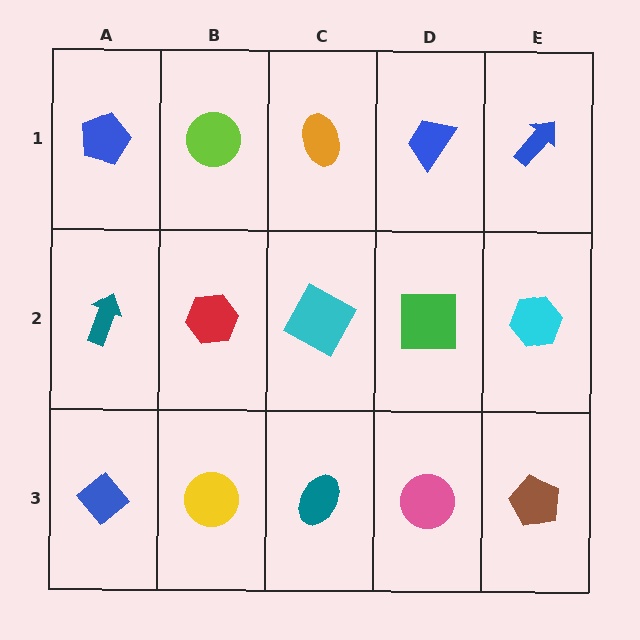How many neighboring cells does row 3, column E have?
2.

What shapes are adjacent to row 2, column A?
A blue pentagon (row 1, column A), a blue diamond (row 3, column A), a red hexagon (row 2, column B).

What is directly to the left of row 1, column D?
An orange ellipse.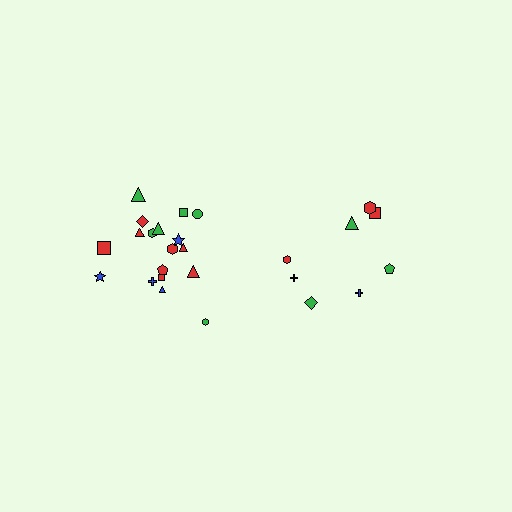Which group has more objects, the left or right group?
The left group.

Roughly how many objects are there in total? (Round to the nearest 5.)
Roughly 25 objects in total.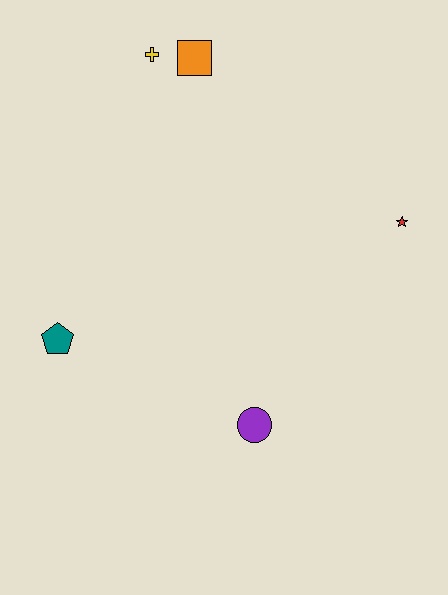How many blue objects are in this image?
There are no blue objects.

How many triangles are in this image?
There are no triangles.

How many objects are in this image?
There are 5 objects.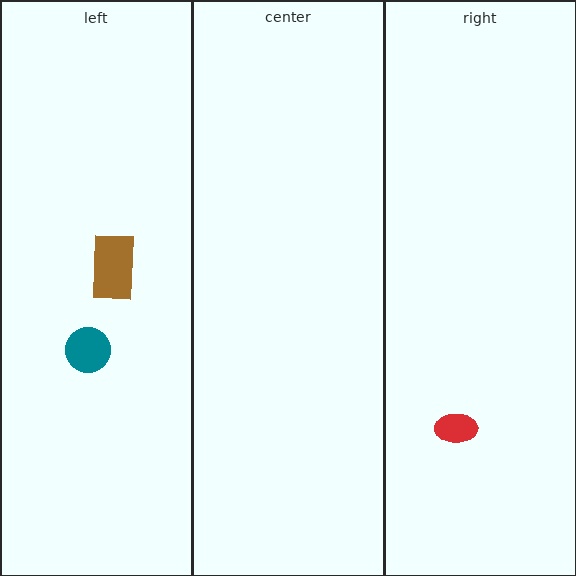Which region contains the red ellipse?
The right region.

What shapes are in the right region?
The red ellipse.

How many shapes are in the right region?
1.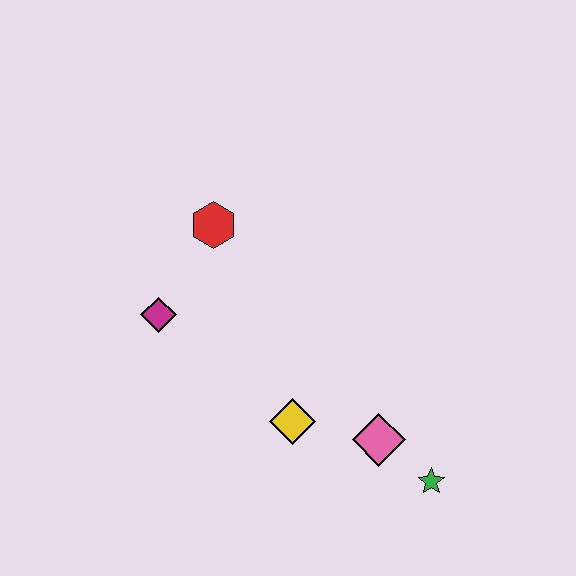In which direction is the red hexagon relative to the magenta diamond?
The red hexagon is above the magenta diamond.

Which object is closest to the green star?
The pink diamond is closest to the green star.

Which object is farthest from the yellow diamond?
The red hexagon is farthest from the yellow diamond.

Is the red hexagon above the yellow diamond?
Yes